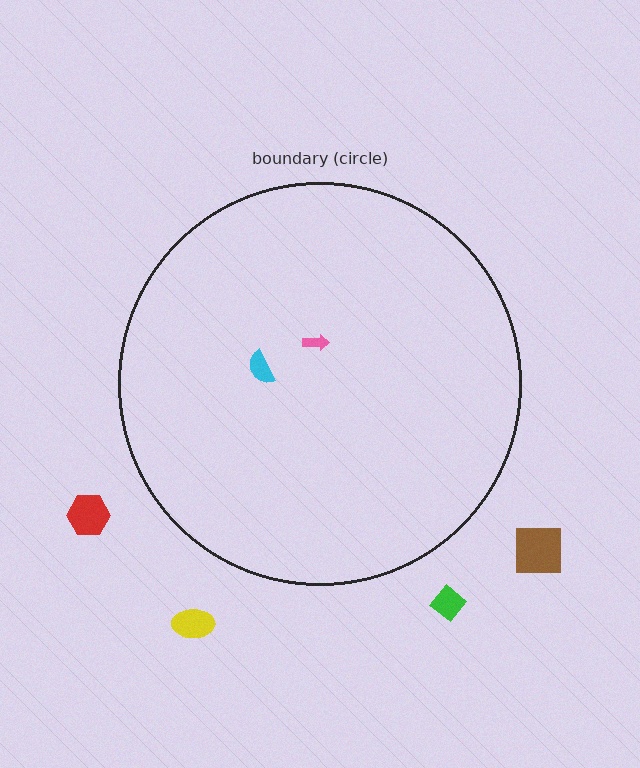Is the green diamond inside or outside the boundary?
Outside.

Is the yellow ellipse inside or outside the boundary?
Outside.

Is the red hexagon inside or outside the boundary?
Outside.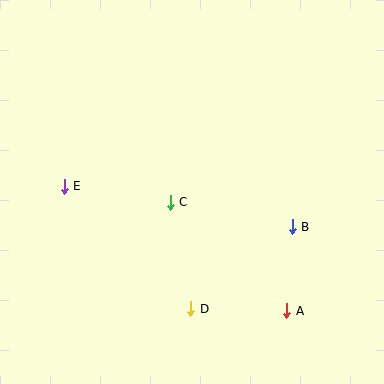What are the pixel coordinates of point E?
Point E is at (64, 186).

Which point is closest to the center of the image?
Point C at (170, 202) is closest to the center.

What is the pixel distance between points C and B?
The distance between C and B is 125 pixels.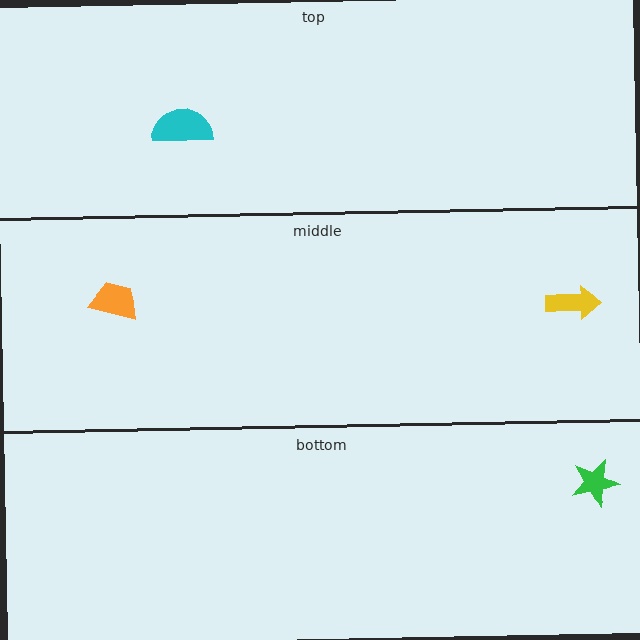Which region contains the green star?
The bottom region.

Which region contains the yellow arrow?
The middle region.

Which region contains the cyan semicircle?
The top region.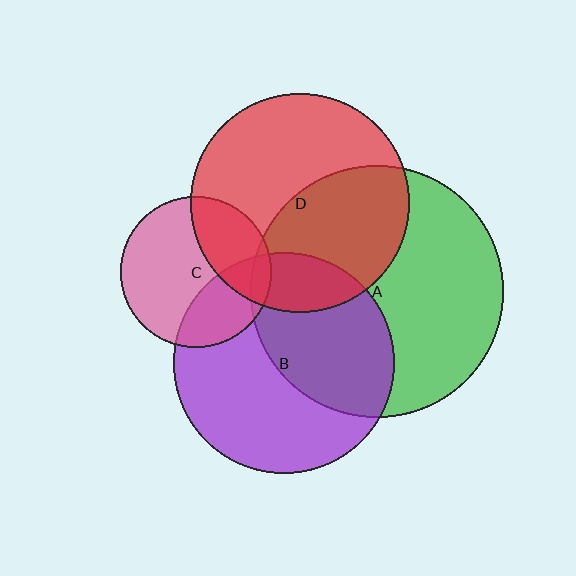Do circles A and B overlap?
Yes.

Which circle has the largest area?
Circle A (green).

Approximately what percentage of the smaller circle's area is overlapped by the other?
Approximately 45%.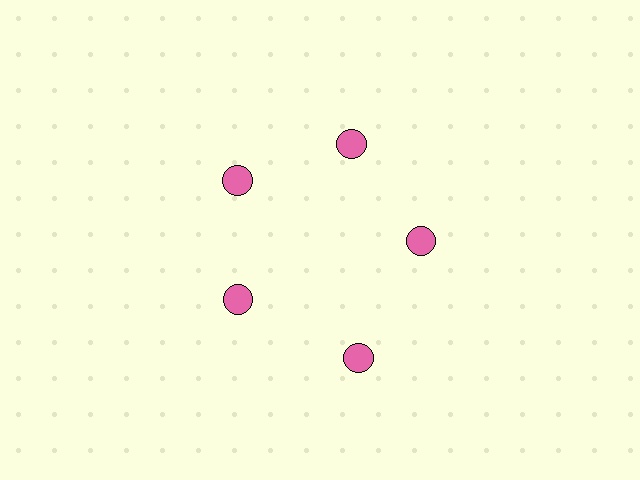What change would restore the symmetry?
The symmetry would be restored by moving it inward, back onto the ring so that all 5 circles sit at equal angles and equal distance from the center.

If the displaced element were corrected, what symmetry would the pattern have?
It would have 5-fold rotational symmetry — the pattern would map onto itself every 72 degrees.